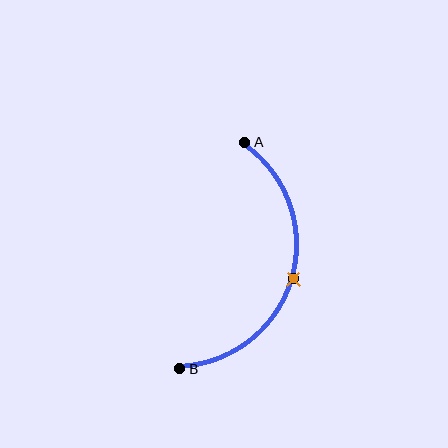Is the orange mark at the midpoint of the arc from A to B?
Yes. The orange mark lies on the arc at equal arc-length from both A and B — it is the arc midpoint.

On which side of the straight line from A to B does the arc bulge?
The arc bulges to the right of the straight line connecting A and B.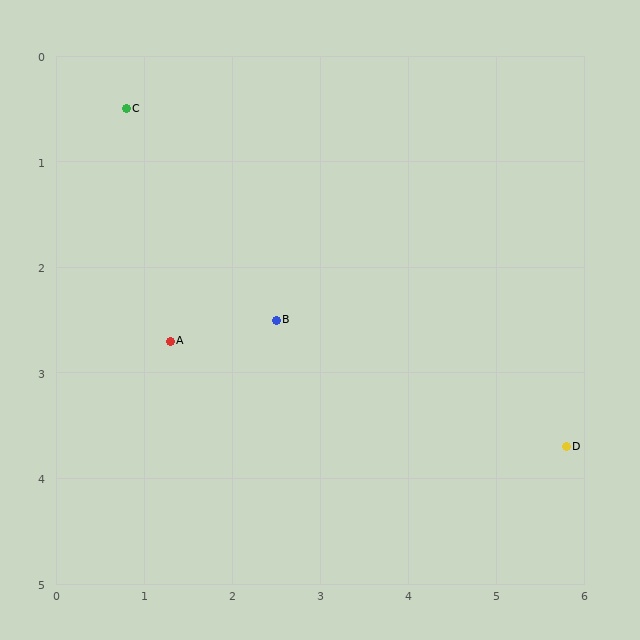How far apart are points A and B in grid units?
Points A and B are about 1.2 grid units apart.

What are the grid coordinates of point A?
Point A is at approximately (1.3, 2.7).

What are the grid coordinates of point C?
Point C is at approximately (0.8, 0.5).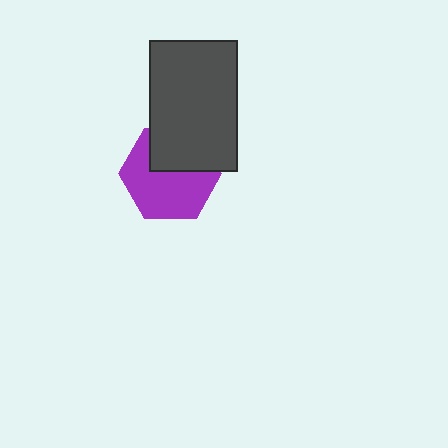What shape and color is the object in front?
The object in front is a dark gray rectangle.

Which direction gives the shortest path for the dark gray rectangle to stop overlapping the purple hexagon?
Moving up gives the shortest separation.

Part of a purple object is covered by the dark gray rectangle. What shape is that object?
It is a hexagon.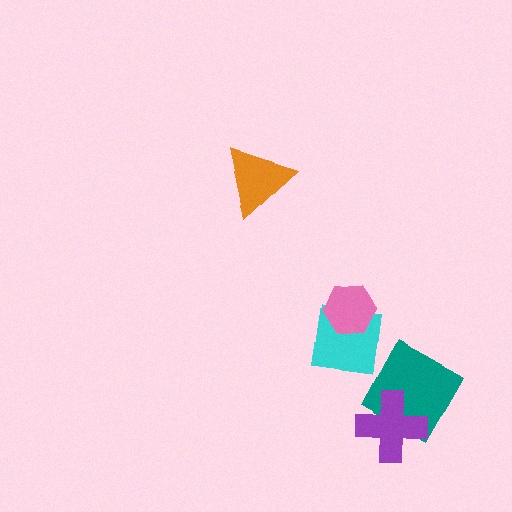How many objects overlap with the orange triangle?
0 objects overlap with the orange triangle.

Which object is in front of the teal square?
The purple cross is in front of the teal square.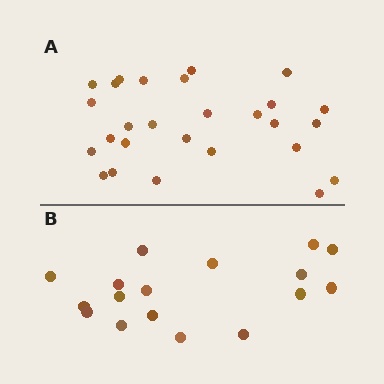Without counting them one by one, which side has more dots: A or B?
Region A (the top region) has more dots.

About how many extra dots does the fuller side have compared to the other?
Region A has roughly 10 or so more dots than region B.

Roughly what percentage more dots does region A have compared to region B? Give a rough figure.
About 60% more.